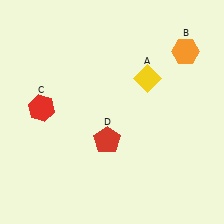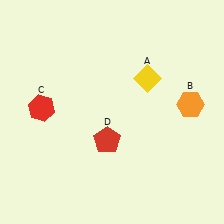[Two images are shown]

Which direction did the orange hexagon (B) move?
The orange hexagon (B) moved down.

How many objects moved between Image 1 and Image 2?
1 object moved between the two images.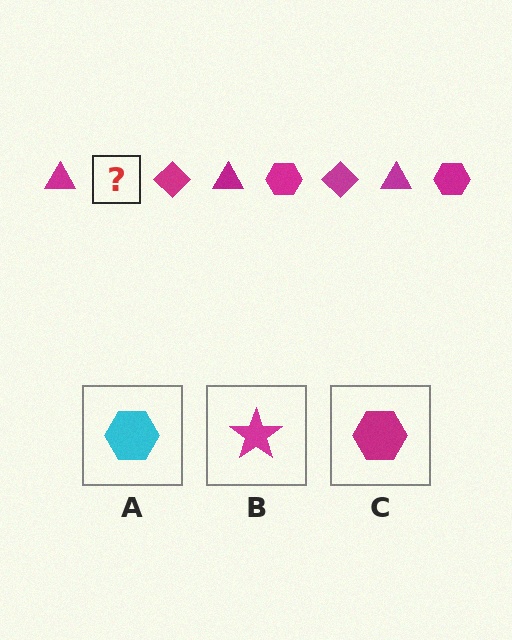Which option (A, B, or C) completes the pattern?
C.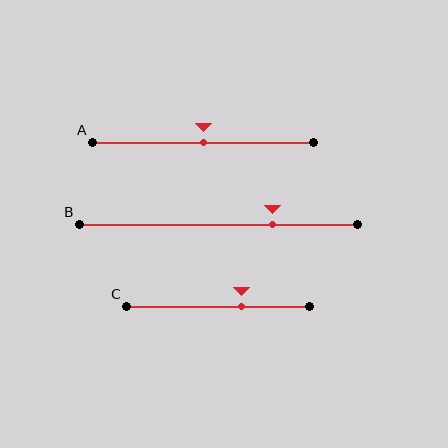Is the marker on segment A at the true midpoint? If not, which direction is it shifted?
Yes, the marker on segment A is at the true midpoint.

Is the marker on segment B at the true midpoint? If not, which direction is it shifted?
No, the marker on segment B is shifted to the right by about 19% of the segment length.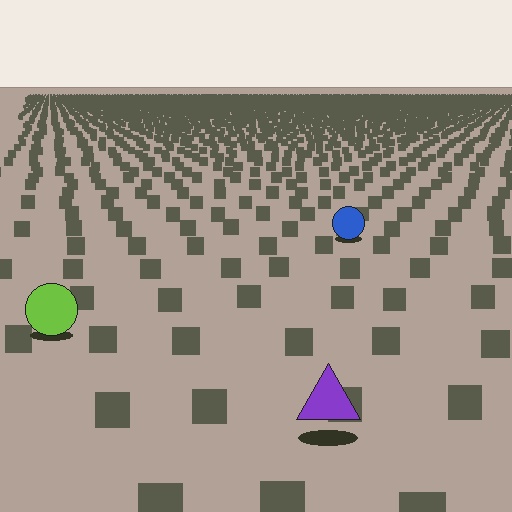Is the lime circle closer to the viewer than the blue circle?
Yes. The lime circle is closer — you can tell from the texture gradient: the ground texture is coarser near it.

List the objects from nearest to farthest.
From nearest to farthest: the purple triangle, the lime circle, the blue circle.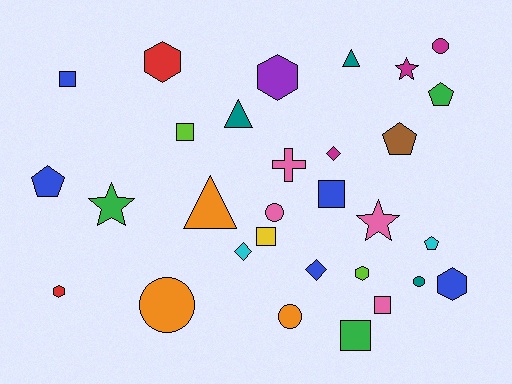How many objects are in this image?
There are 30 objects.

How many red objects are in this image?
There are 2 red objects.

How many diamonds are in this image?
There are 3 diamonds.